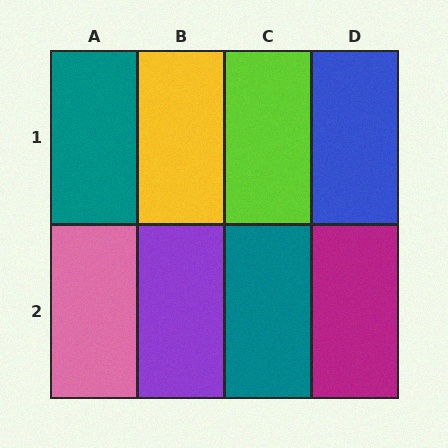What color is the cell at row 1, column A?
Teal.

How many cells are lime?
1 cell is lime.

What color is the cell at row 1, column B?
Yellow.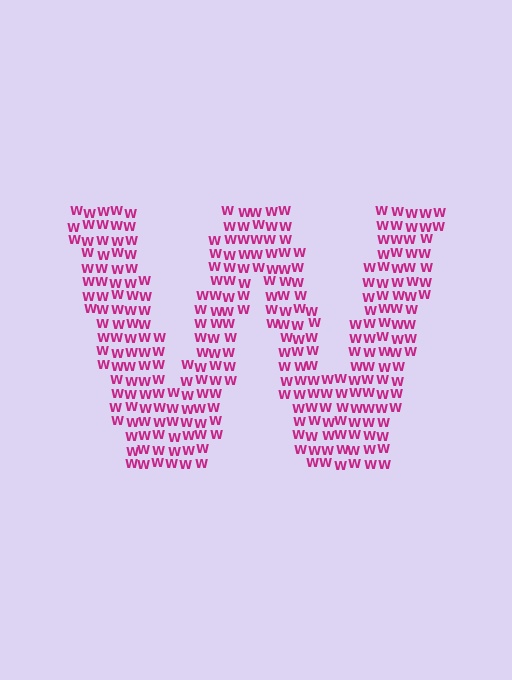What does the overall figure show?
The overall figure shows the letter W.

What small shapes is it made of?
It is made of small letter W's.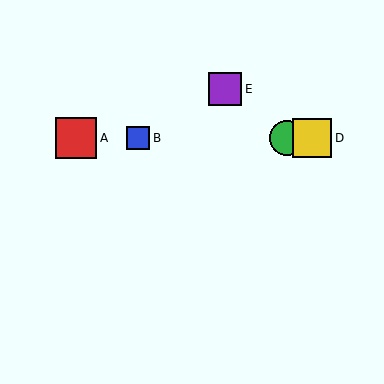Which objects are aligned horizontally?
Objects A, B, C, D are aligned horizontally.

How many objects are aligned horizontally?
4 objects (A, B, C, D) are aligned horizontally.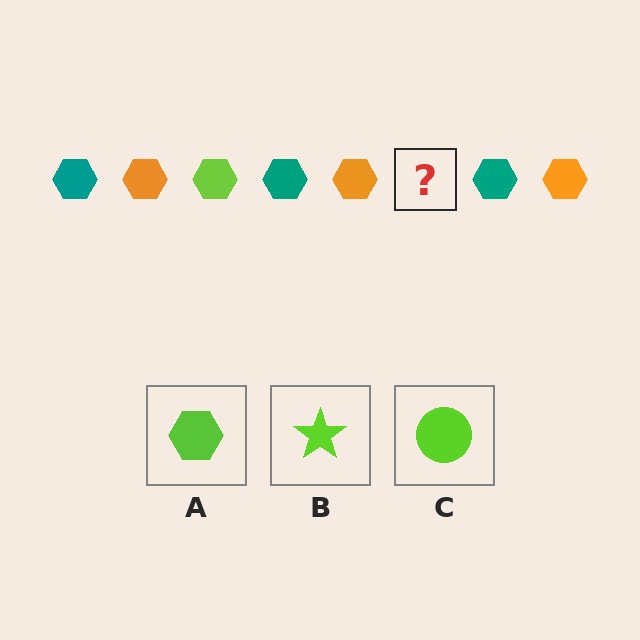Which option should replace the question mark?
Option A.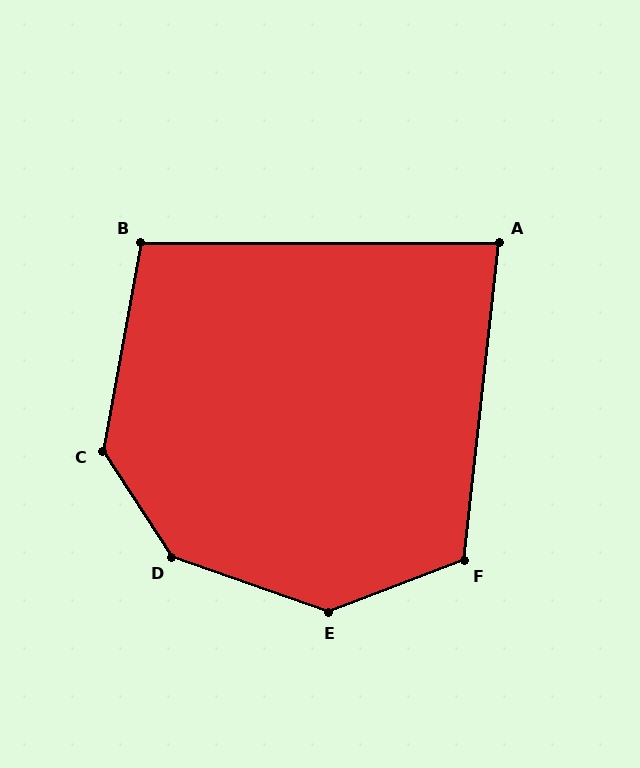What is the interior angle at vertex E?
Approximately 140 degrees (obtuse).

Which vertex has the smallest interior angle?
A, at approximately 84 degrees.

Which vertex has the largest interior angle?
D, at approximately 143 degrees.